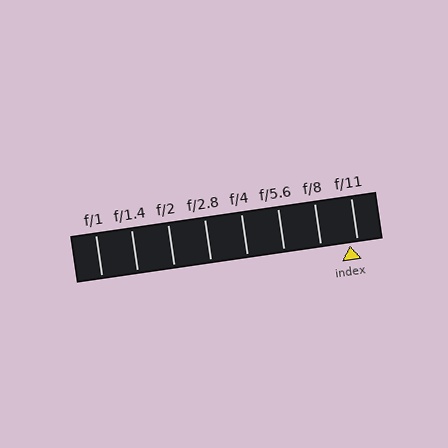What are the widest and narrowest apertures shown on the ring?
The widest aperture shown is f/1 and the narrowest is f/11.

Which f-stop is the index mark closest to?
The index mark is closest to f/11.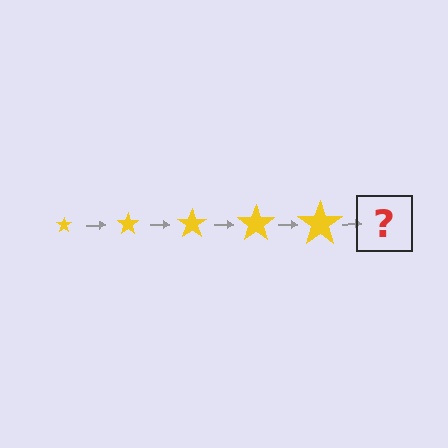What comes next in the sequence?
The next element should be a yellow star, larger than the previous one.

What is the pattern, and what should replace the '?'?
The pattern is that the star gets progressively larger each step. The '?' should be a yellow star, larger than the previous one.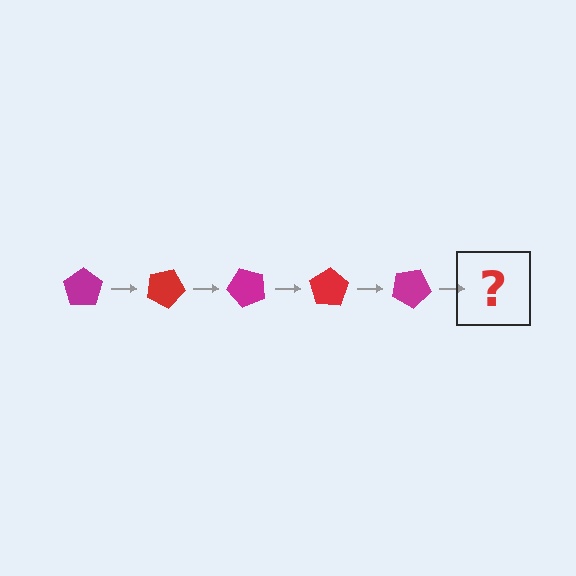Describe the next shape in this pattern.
It should be a red pentagon, rotated 125 degrees from the start.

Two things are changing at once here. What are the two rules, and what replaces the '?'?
The two rules are that it rotates 25 degrees each step and the color cycles through magenta and red. The '?' should be a red pentagon, rotated 125 degrees from the start.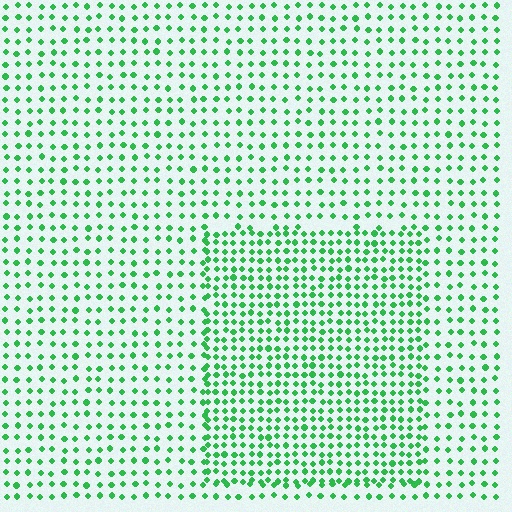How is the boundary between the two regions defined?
The boundary is defined by a change in element density (approximately 1.8x ratio). All elements are the same color, size, and shape.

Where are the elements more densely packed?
The elements are more densely packed inside the rectangle boundary.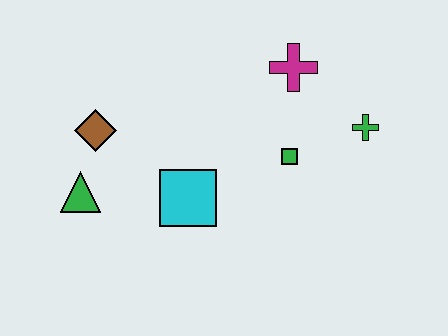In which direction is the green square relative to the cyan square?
The green square is to the right of the cyan square.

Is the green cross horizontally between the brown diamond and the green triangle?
No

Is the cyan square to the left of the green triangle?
No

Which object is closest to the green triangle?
The brown diamond is closest to the green triangle.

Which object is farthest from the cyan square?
The green cross is farthest from the cyan square.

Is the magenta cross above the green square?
Yes